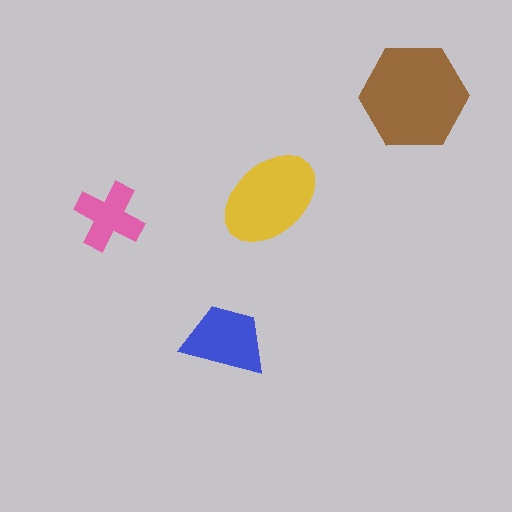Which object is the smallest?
The pink cross.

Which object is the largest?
The brown hexagon.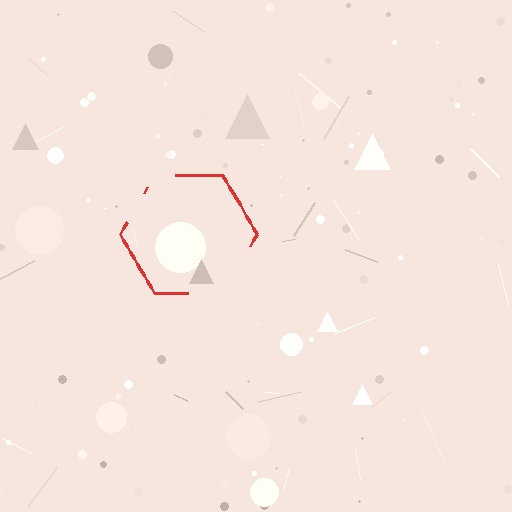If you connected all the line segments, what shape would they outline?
They would outline a hexagon.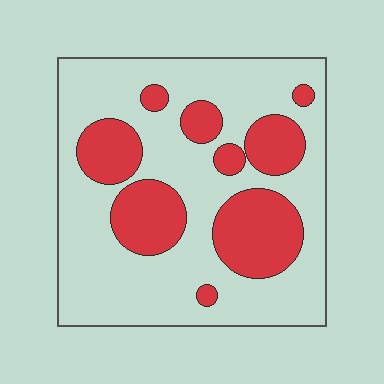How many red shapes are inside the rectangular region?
9.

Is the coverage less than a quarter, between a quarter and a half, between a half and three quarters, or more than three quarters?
Between a quarter and a half.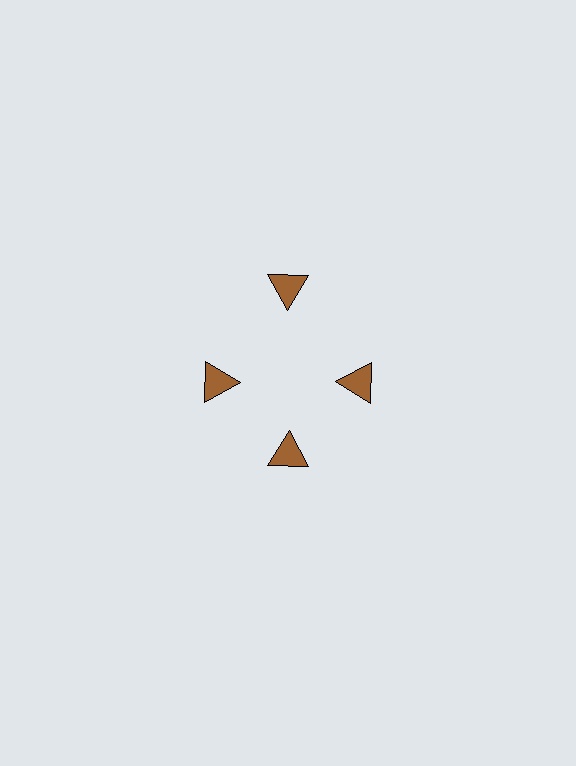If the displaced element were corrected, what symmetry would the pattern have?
It would have 4-fold rotational symmetry — the pattern would map onto itself every 90 degrees.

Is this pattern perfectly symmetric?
No. The 4 brown triangles are arranged in a ring, but one element near the 12 o'clock position is pushed outward from the center, breaking the 4-fold rotational symmetry.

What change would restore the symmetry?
The symmetry would be restored by moving it inward, back onto the ring so that all 4 triangles sit at equal angles and equal distance from the center.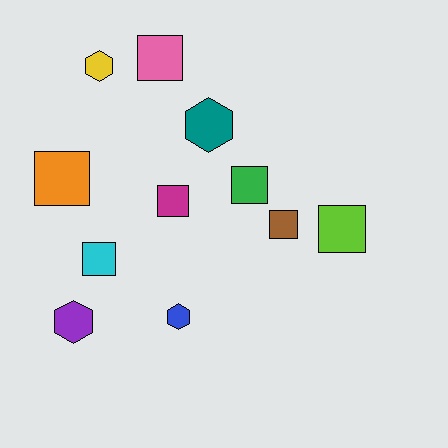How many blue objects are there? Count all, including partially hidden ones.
There is 1 blue object.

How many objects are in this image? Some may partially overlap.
There are 11 objects.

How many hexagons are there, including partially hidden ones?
There are 4 hexagons.